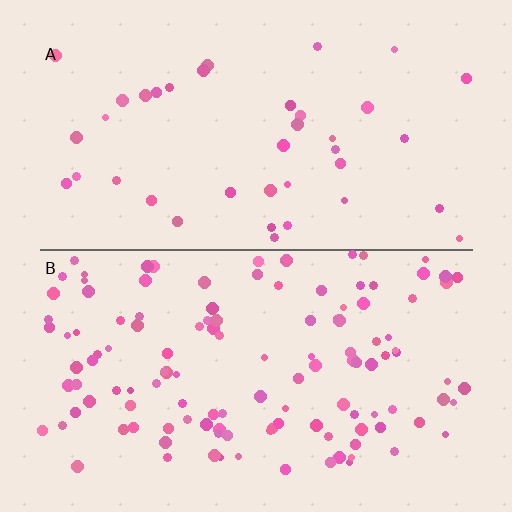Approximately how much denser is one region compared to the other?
Approximately 3.1× — region B over region A.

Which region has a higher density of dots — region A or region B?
B (the bottom).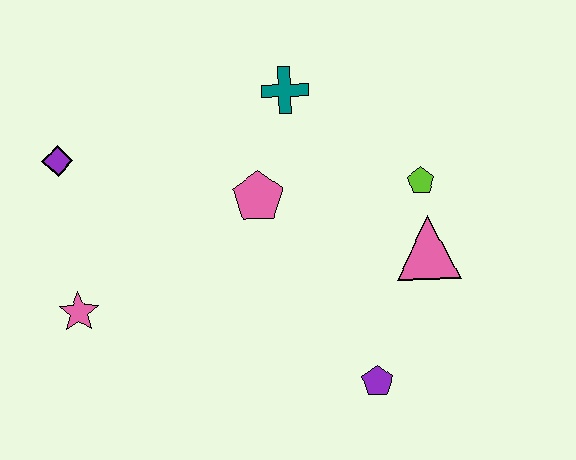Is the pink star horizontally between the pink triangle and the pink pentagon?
No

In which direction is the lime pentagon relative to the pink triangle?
The lime pentagon is above the pink triangle.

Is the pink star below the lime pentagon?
Yes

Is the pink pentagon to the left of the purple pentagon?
Yes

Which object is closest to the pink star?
The purple diamond is closest to the pink star.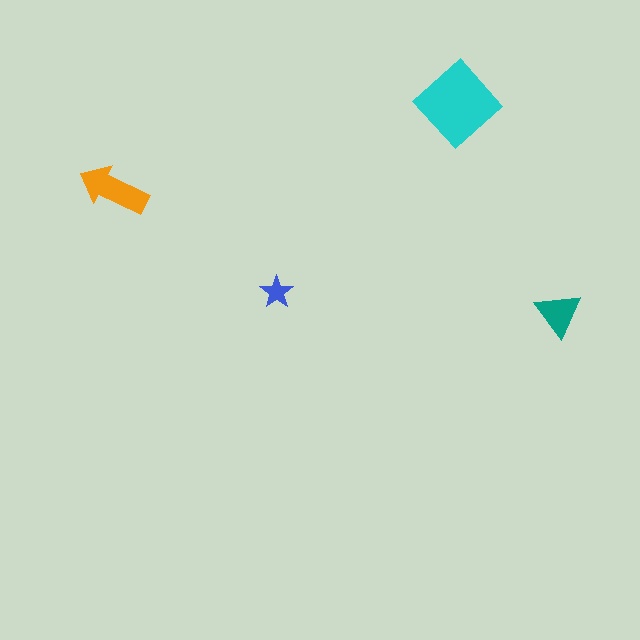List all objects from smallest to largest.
The blue star, the teal triangle, the orange arrow, the cyan diamond.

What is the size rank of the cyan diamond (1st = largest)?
1st.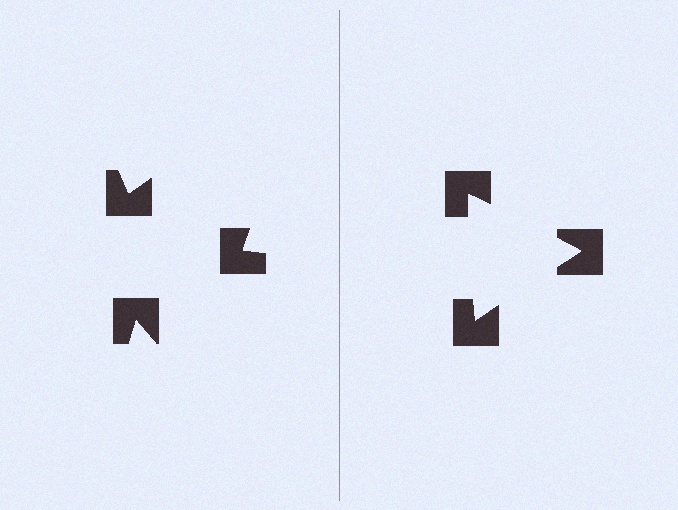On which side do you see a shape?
An illusory triangle appears on the right side. On the left side the wedge cuts are rotated, so no coherent shape forms.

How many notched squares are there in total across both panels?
6 — 3 on each side.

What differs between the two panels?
The notched squares are positioned identically on both sides; only the wedge orientations differ. On the right they align to a triangle; on the left they are misaligned.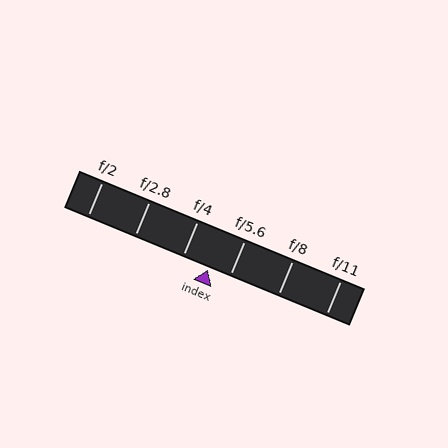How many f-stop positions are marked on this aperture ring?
There are 6 f-stop positions marked.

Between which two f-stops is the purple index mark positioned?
The index mark is between f/4 and f/5.6.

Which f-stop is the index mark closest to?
The index mark is closest to f/5.6.